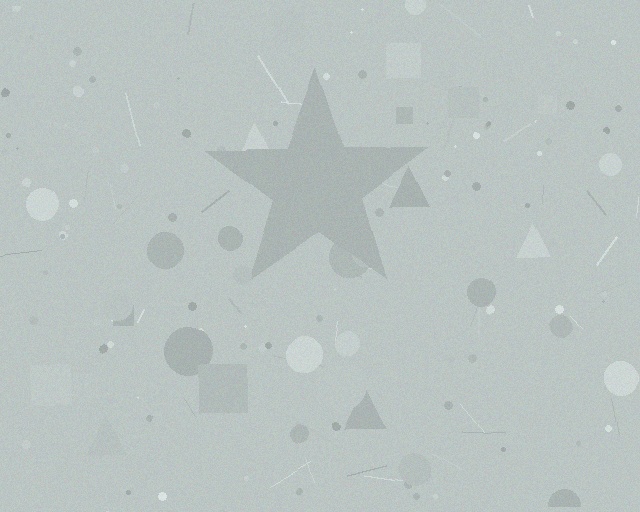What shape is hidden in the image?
A star is hidden in the image.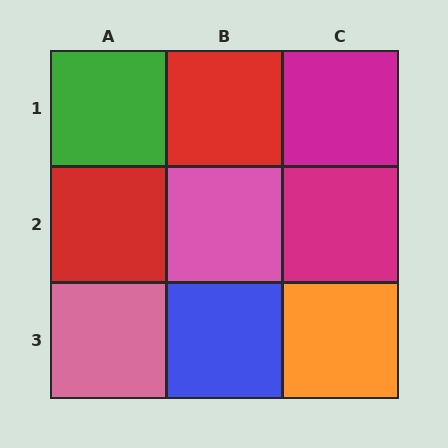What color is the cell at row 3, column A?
Pink.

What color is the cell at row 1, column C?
Magenta.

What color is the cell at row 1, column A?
Green.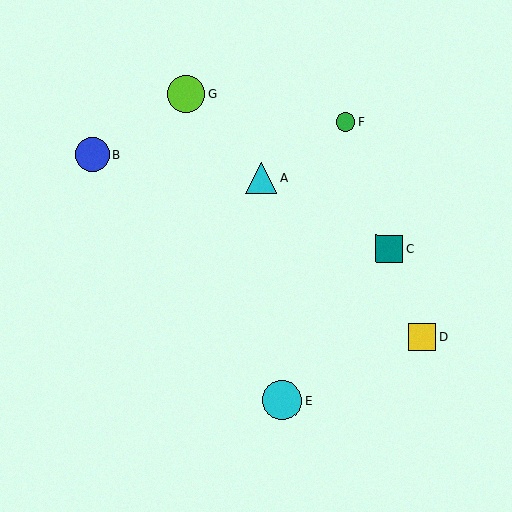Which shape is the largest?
The cyan circle (labeled E) is the largest.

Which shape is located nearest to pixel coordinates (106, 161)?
The blue circle (labeled B) at (93, 155) is nearest to that location.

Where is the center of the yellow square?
The center of the yellow square is at (422, 337).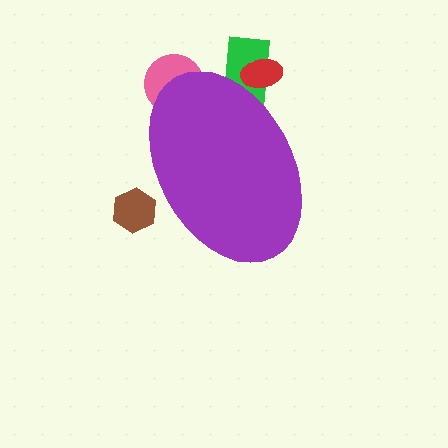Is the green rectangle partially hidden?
Yes, the green rectangle is partially hidden behind the purple ellipse.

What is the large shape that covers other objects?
A purple ellipse.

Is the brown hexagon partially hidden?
Yes, the brown hexagon is partially hidden behind the purple ellipse.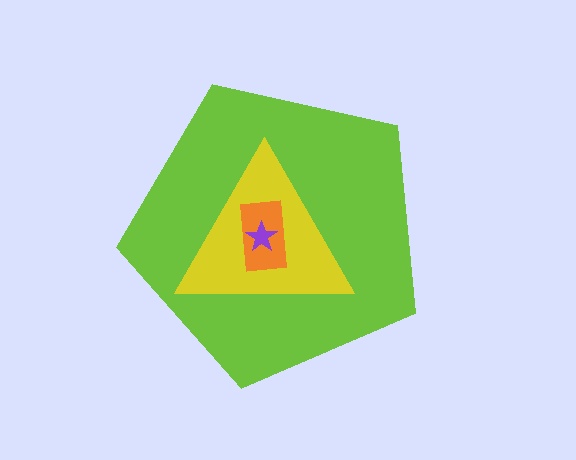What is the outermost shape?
The lime pentagon.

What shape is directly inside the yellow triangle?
The orange rectangle.